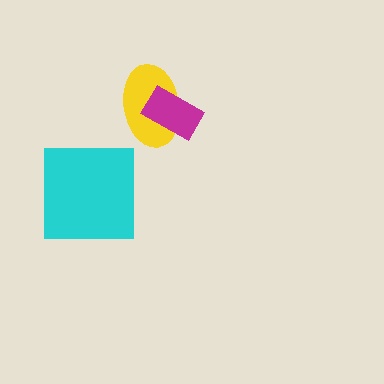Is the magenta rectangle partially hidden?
No, no other shape covers it.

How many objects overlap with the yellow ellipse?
1 object overlaps with the yellow ellipse.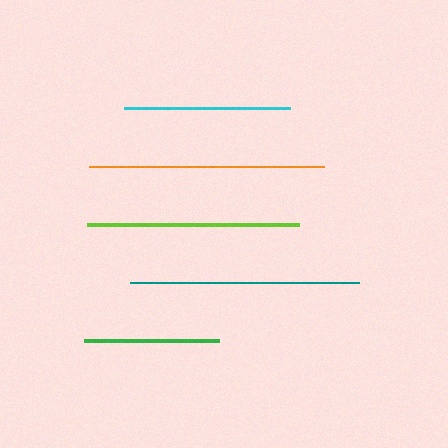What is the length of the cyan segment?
The cyan segment is approximately 166 pixels long.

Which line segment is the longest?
The orange line is the longest at approximately 235 pixels.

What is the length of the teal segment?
The teal segment is approximately 229 pixels long.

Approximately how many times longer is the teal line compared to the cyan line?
The teal line is approximately 1.4 times the length of the cyan line.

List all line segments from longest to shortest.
From longest to shortest: orange, teal, lime, cyan, green.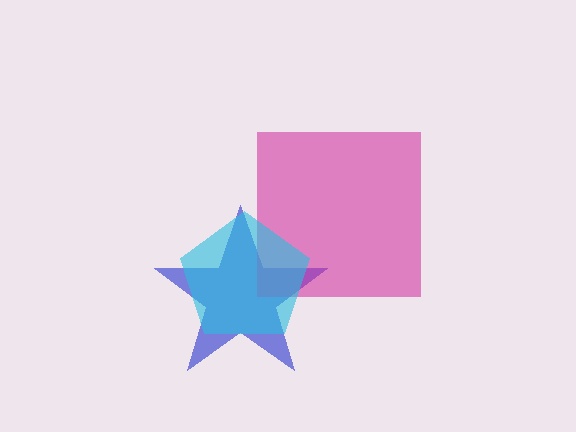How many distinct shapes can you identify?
There are 3 distinct shapes: a blue star, a magenta square, a cyan pentagon.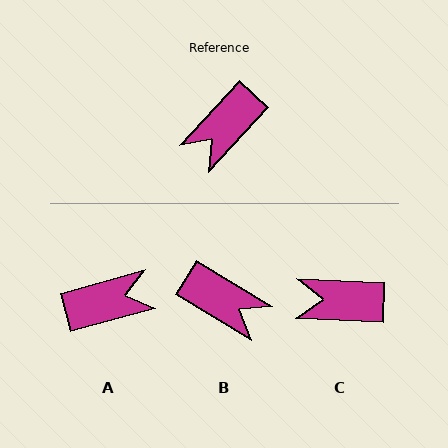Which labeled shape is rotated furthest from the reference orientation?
A, about 148 degrees away.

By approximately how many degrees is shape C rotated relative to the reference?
Approximately 49 degrees clockwise.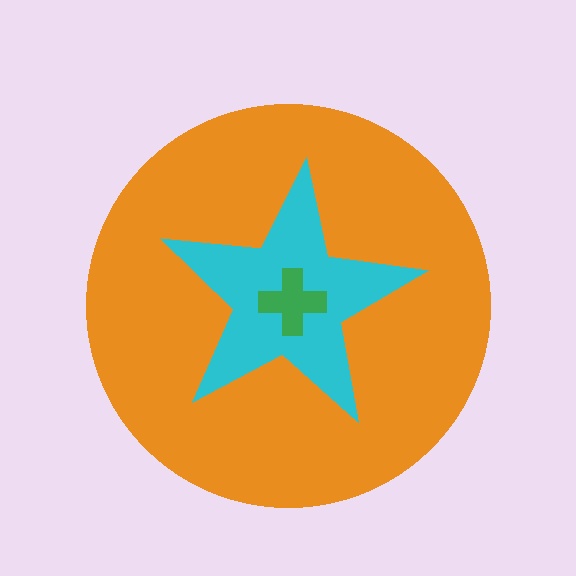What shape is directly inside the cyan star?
The green cross.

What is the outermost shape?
The orange circle.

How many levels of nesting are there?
3.